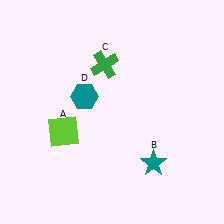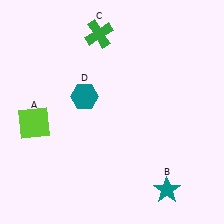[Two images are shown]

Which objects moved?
The objects that moved are: the lime square (A), the teal star (B), the green cross (C).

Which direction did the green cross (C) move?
The green cross (C) moved up.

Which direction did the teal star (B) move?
The teal star (B) moved down.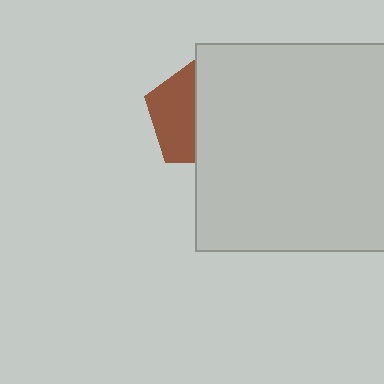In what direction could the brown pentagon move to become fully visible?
The brown pentagon could move left. That would shift it out from behind the light gray rectangle entirely.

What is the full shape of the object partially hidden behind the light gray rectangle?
The partially hidden object is a brown pentagon.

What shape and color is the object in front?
The object in front is a light gray rectangle.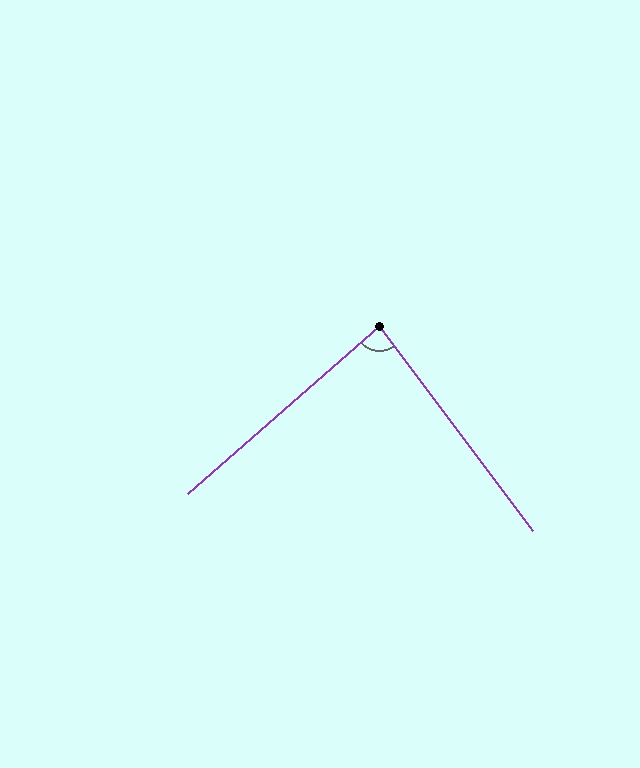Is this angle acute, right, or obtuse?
It is approximately a right angle.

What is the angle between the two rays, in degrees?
Approximately 86 degrees.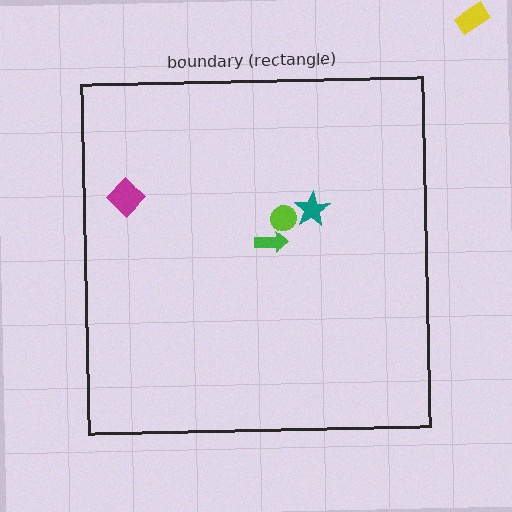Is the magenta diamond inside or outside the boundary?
Inside.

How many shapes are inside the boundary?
4 inside, 1 outside.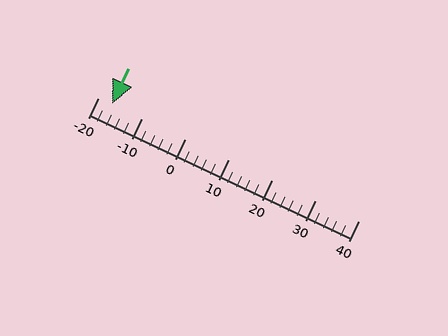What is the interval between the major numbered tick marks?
The major tick marks are spaced 10 units apart.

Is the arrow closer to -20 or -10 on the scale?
The arrow is closer to -20.